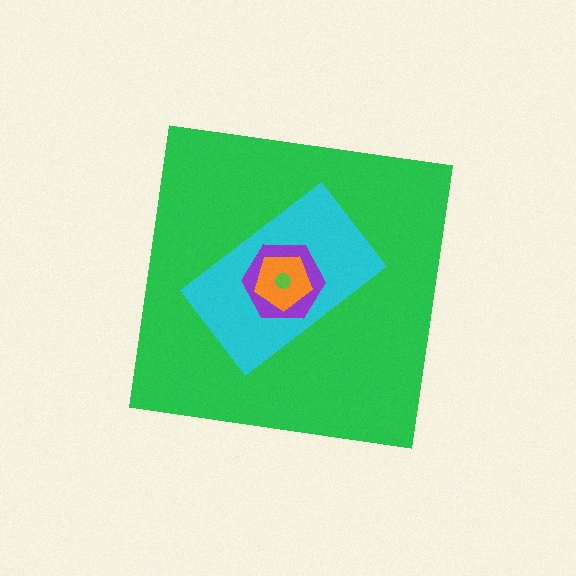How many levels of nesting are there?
5.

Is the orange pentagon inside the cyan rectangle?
Yes.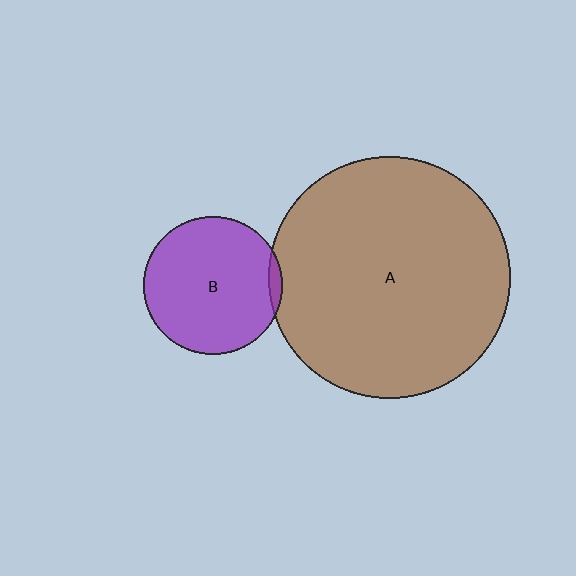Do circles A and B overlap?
Yes.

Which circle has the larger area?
Circle A (brown).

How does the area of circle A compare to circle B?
Approximately 3.0 times.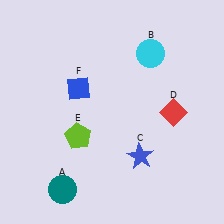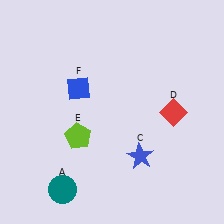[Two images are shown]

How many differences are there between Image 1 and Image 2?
There is 1 difference between the two images.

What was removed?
The cyan circle (B) was removed in Image 2.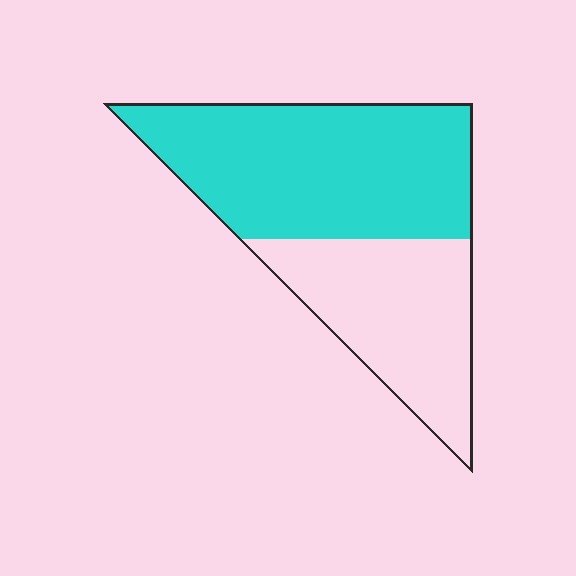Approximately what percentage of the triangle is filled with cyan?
Approximately 60%.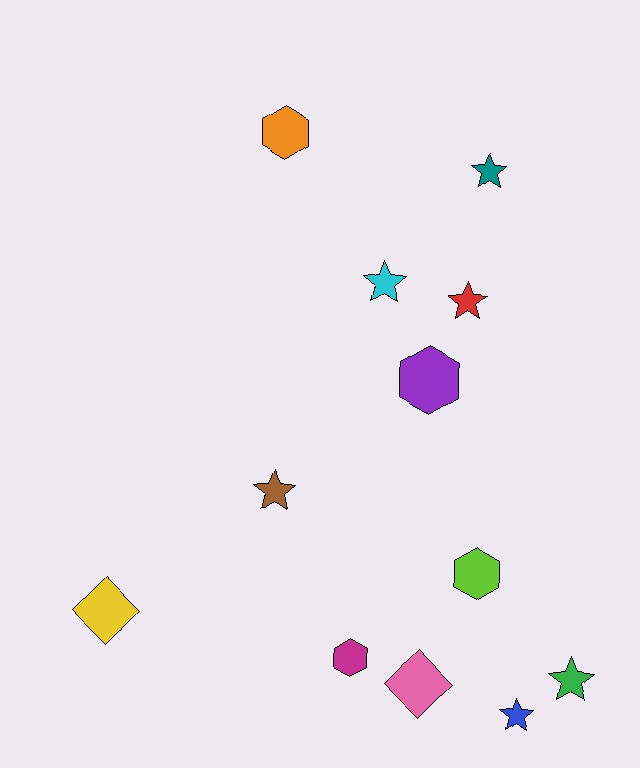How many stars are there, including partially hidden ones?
There are 6 stars.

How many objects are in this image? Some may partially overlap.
There are 12 objects.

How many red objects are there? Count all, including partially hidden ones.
There is 1 red object.